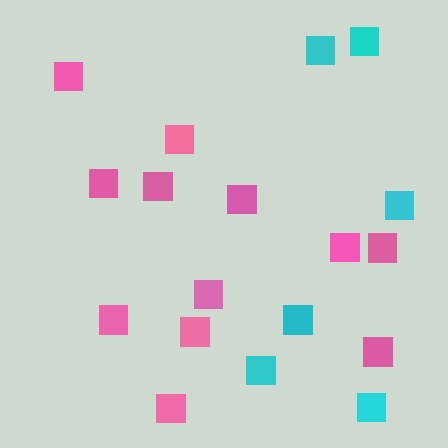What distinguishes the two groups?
There are 2 groups: one group of pink squares (12) and one group of cyan squares (6).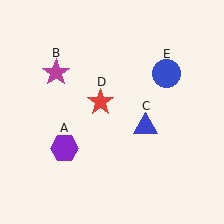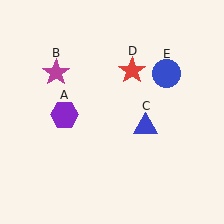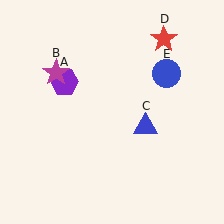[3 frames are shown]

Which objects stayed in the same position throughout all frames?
Magenta star (object B) and blue triangle (object C) and blue circle (object E) remained stationary.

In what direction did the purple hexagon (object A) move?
The purple hexagon (object A) moved up.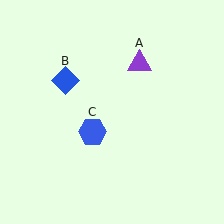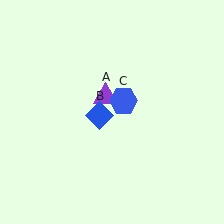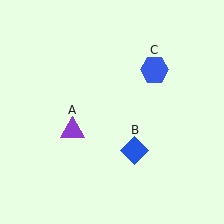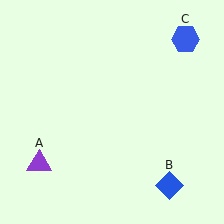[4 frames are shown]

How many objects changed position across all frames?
3 objects changed position: purple triangle (object A), blue diamond (object B), blue hexagon (object C).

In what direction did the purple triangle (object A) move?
The purple triangle (object A) moved down and to the left.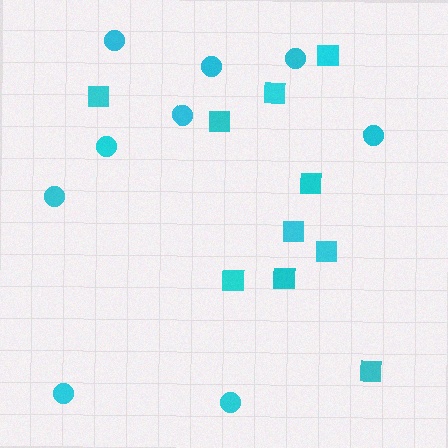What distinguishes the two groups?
There are 2 groups: one group of circles (9) and one group of squares (10).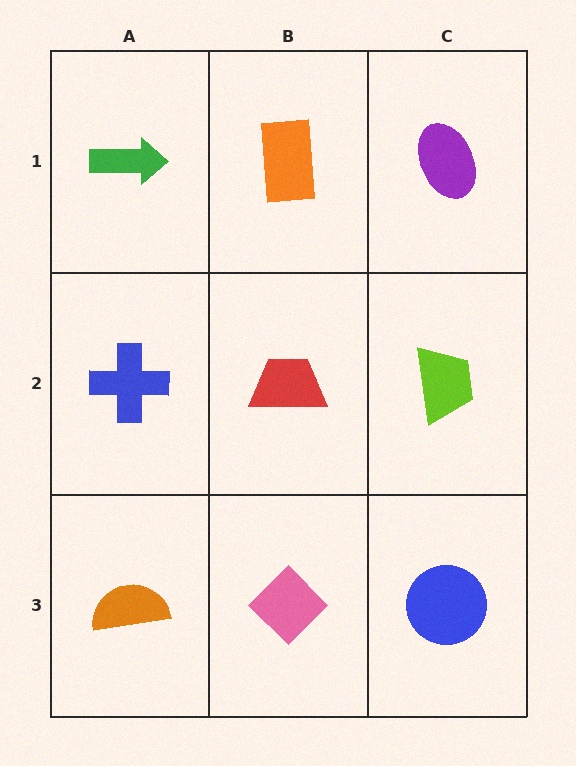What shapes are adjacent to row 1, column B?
A red trapezoid (row 2, column B), a green arrow (row 1, column A), a purple ellipse (row 1, column C).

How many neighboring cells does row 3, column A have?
2.